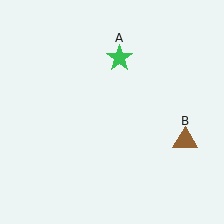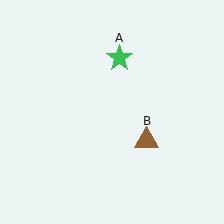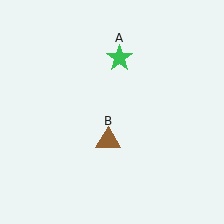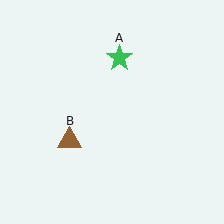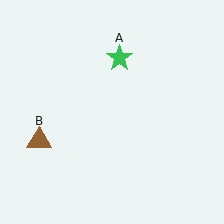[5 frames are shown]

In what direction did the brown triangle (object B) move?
The brown triangle (object B) moved left.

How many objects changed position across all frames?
1 object changed position: brown triangle (object B).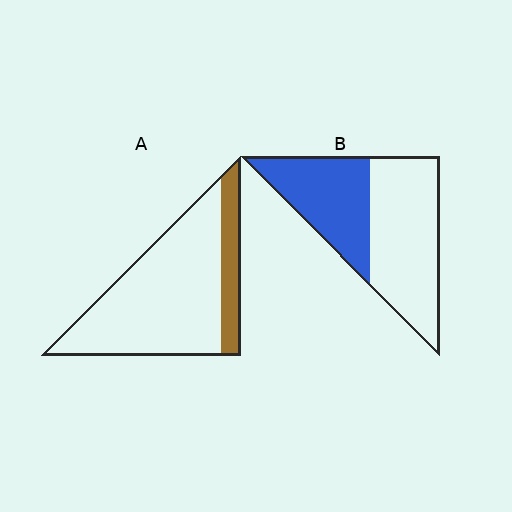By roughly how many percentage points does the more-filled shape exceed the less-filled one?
By roughly 25 percentage points (B over A).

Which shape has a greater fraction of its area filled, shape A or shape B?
Shape B.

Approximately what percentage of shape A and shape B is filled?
A is approximately 20% and B is approximately 40%.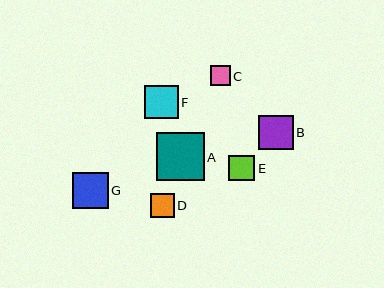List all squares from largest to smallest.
From largest to smallest: A, G, B, F, E, D, C.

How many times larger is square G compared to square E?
Square G is approximately 1.4 times the size of square E.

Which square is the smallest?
Square C is the smallest with a size of approximately 19 pixels.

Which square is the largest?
Square A is the largest with a size of approximately 48 pixels.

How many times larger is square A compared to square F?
Square A is approximately 1.4 times the size of square F.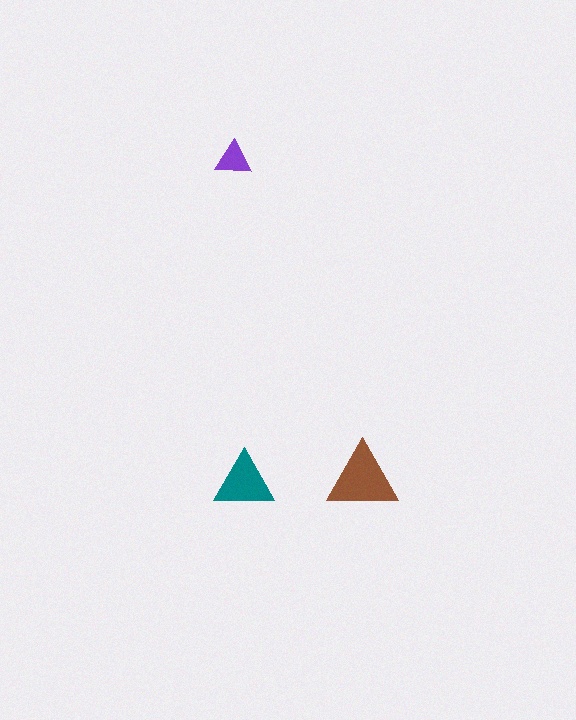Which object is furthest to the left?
The purple triangle is leftmost.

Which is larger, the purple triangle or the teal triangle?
The teal one.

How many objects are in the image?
There are 3 objects in the image.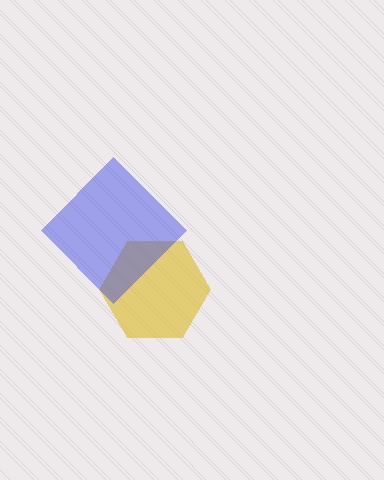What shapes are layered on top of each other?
The layered shapes are: a yellow hexagon, a blue diamond.